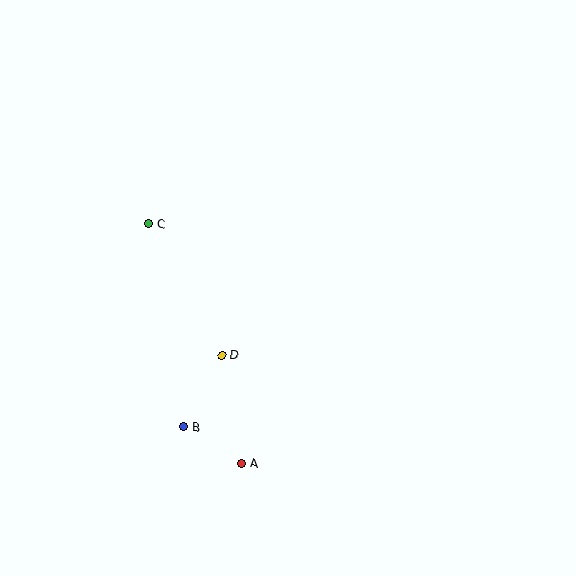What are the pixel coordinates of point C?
Point C is at (149, 223).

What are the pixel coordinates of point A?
Point A is at (242, 463).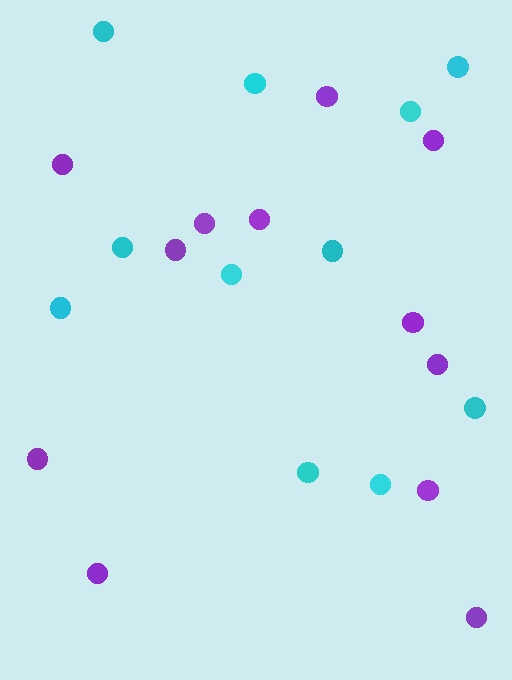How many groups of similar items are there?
There are 2 groups: one group of cyan circles (11) and one group of purple circles (12).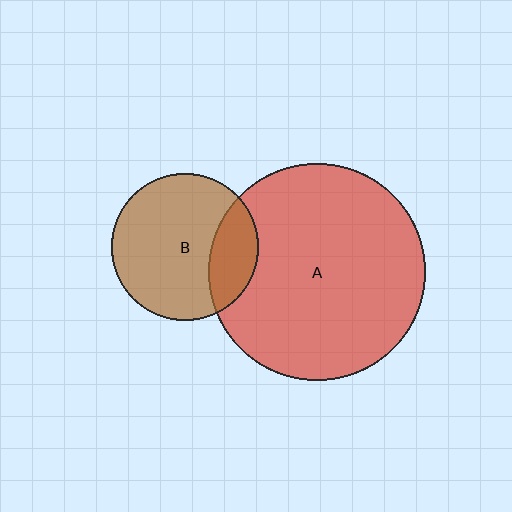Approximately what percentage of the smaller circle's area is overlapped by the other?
Approximately 25%.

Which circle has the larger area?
Circle A (red).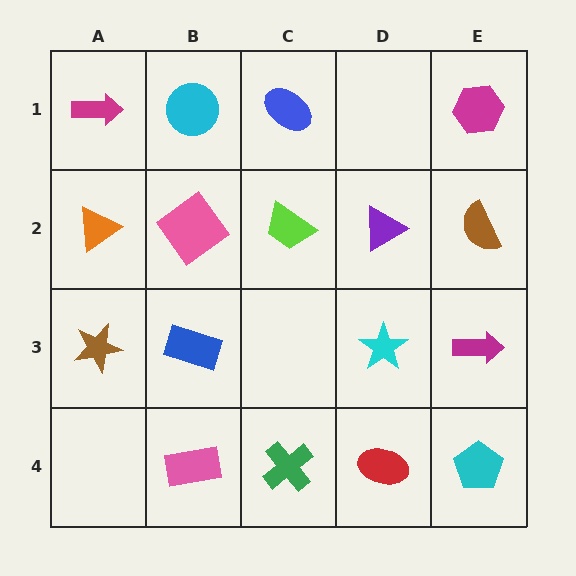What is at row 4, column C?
A green cross.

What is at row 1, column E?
A magenta hexagon.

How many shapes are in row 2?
5 shapes.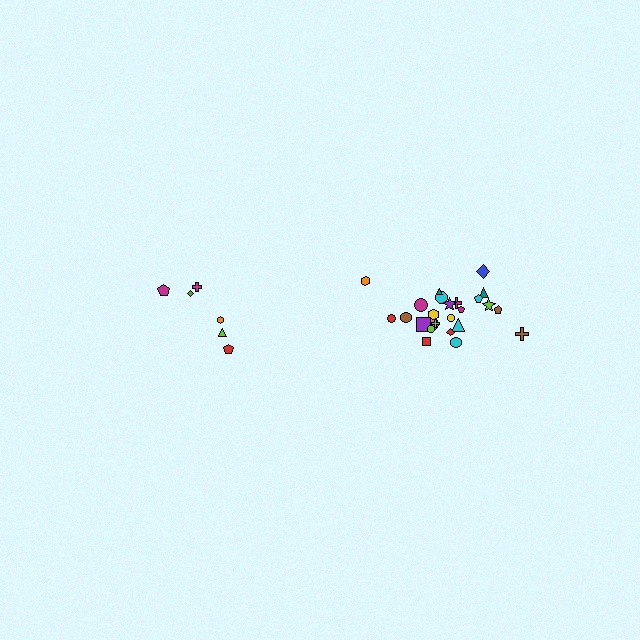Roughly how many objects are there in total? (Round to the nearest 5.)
Roughly 30 objects in total.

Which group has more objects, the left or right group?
The right group.